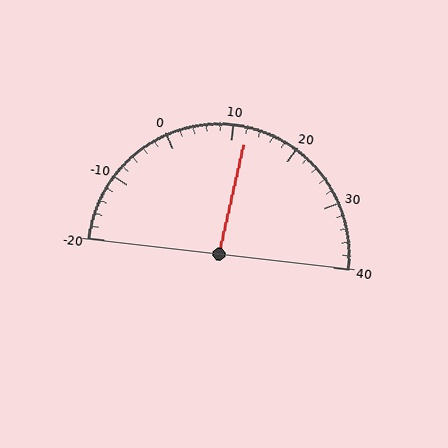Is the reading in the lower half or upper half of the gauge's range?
The reading is in the upper half of the range (-20 to 40).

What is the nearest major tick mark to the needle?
The nearest major tick mark is 10.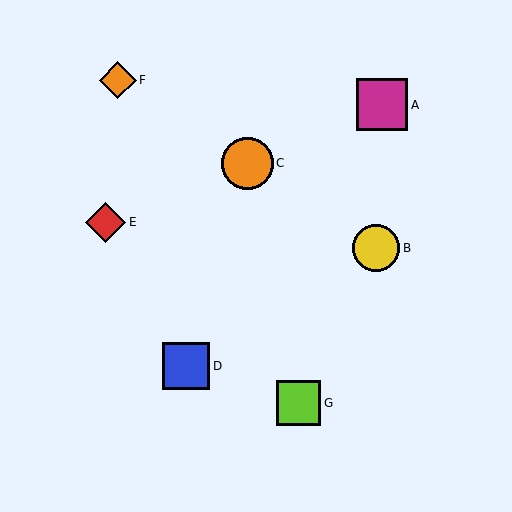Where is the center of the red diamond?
The center of the red diamond is at (106, 222).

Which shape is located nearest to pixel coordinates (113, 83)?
The orange diamond (labeled F) at (118, 80) is nearest to that location.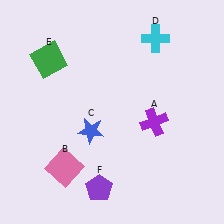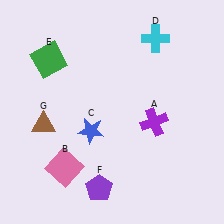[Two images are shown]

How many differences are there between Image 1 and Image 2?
There is 1 difference between the two images.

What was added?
A brown triangle (G) was added in Image 2.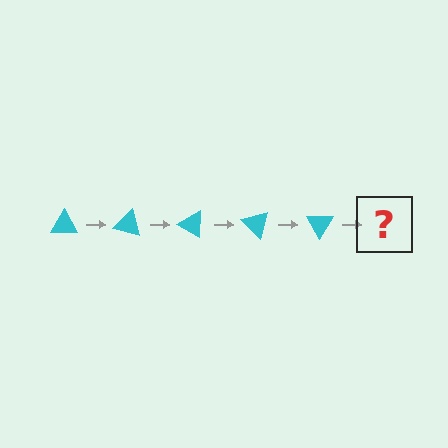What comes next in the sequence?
The next element should be a cyan triangle rotated 75 degrees.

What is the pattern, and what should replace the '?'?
The pattern is that the triangle rotates 15 degrees each step. The '?' should be a cyan triangle rotated 75 degrees.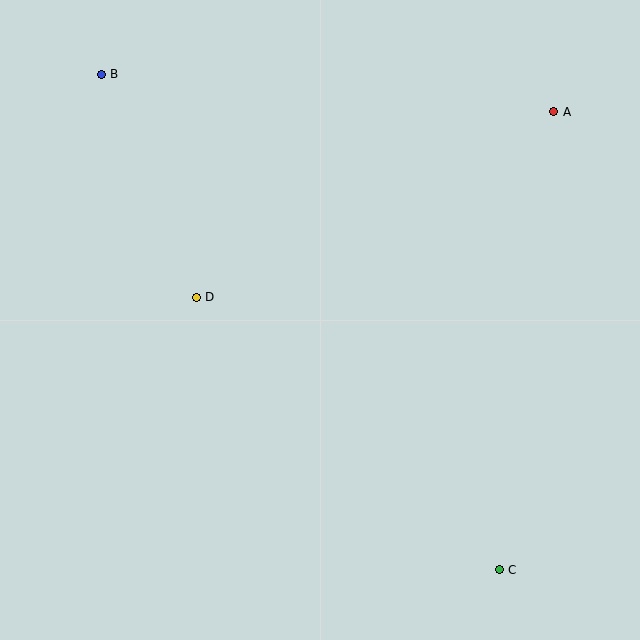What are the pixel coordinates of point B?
Point B is at (101, 74).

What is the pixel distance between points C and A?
The distance between C and A is 461 pixels.